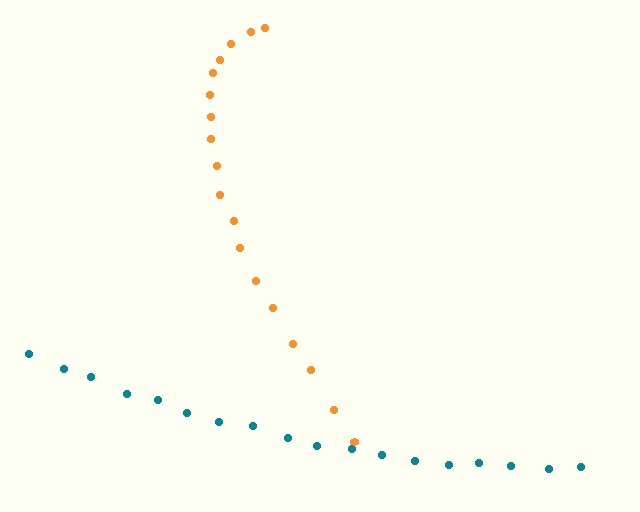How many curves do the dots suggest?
There are 2 distinct paths.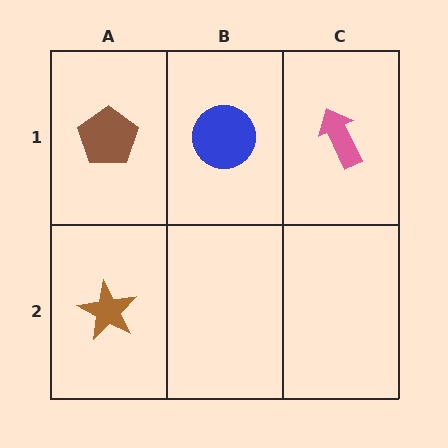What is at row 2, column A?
A brown star.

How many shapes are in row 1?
3 shapes.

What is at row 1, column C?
A pink arrow.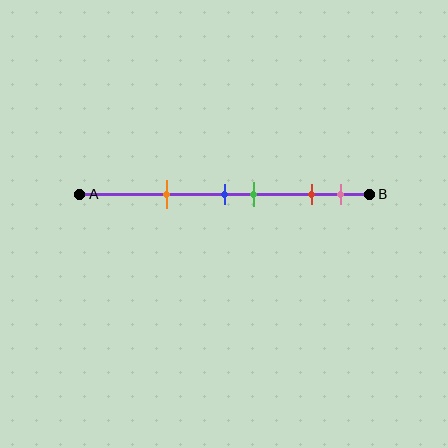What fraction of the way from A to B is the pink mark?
The pink mark is approximately 90% (0.9) of the way from A to B.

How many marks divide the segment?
There are 5 marks dividing the segment.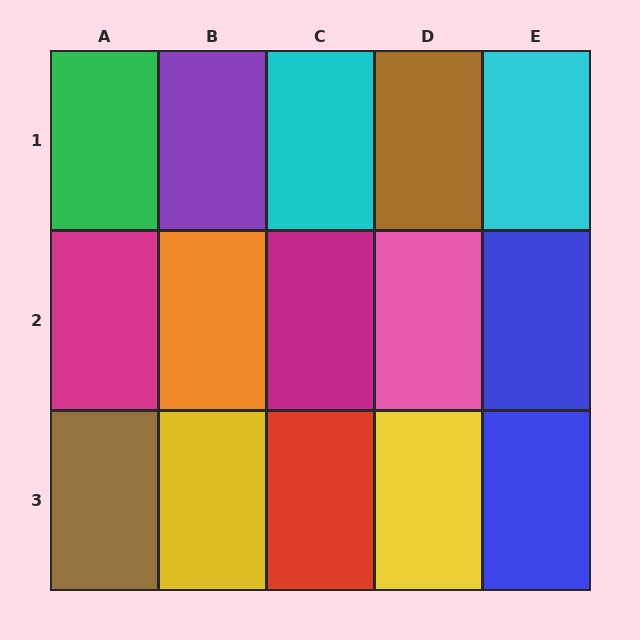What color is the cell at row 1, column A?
Green.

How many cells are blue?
2 cells are blue.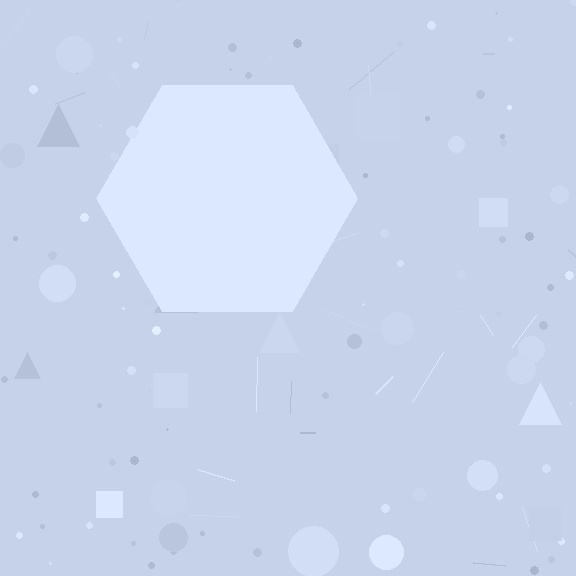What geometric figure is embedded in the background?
A hexagon is embedded in the background.